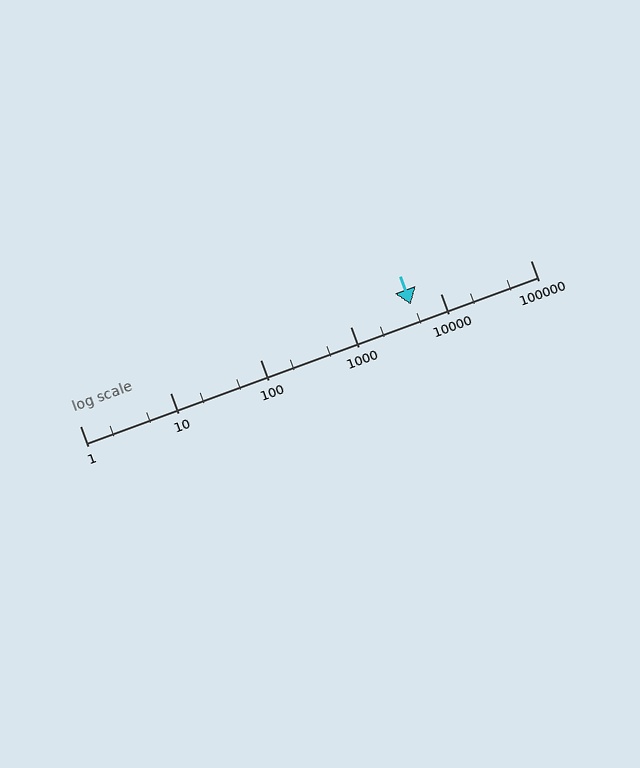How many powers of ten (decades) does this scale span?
The scale spans 5 decades, from 1 to 100000.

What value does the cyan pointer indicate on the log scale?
The pointer indicates approximately 4700.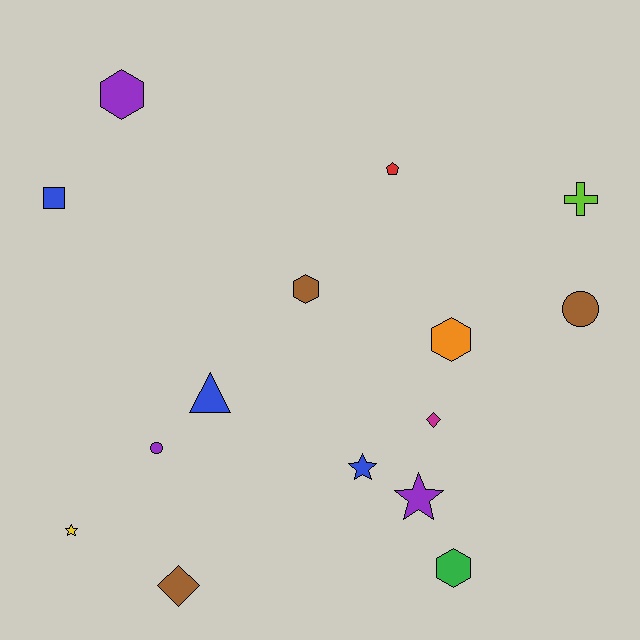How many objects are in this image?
There are 15 objects.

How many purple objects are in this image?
There are 3 purple objects.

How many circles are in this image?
There are 2 circles.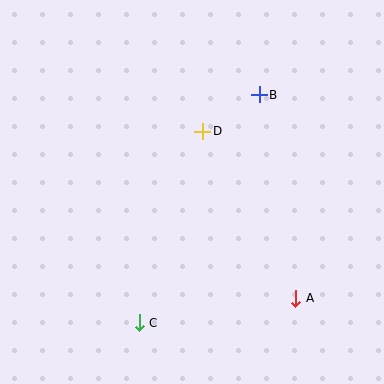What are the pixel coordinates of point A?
Point A is at (296, 298).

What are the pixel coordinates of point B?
Point B is at (259, 95).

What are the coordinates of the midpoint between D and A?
The midpoint between D and A is at (249, 215).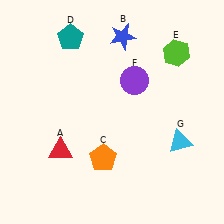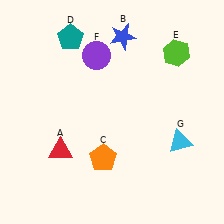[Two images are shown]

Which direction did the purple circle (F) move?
The purple circle (F) moved left.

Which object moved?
The purple circle (F) moved left.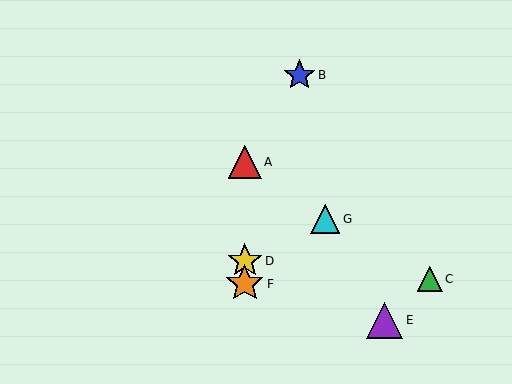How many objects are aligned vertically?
3 objects (A, D, F) are aligned vertically.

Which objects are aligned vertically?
Objects A, D, F are aligned vertically.